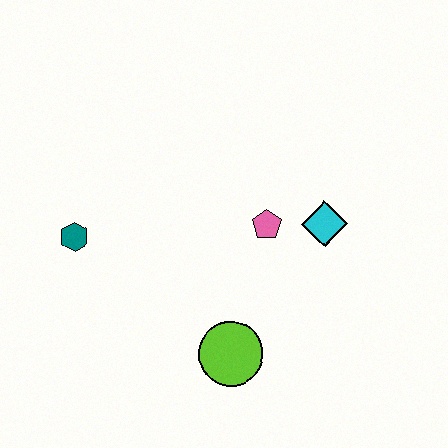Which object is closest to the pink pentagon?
The cyan diamond is closest to the pink pentagon.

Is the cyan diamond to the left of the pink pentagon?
No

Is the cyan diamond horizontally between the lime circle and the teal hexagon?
No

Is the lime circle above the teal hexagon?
No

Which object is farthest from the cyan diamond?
The teal hexagon is farthest from the cyan diamond.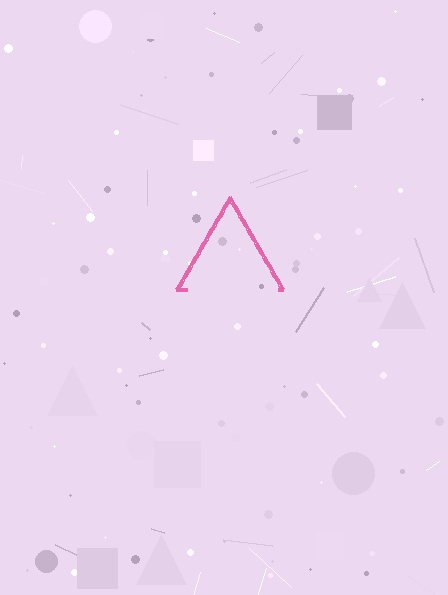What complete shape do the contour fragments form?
The contour fragments form a triangle.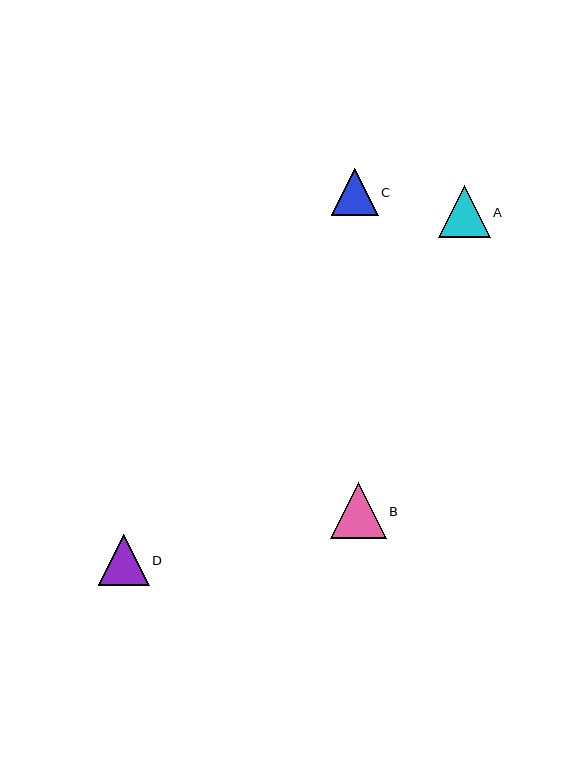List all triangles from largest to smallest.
From largest to smallest: B, A, D, C.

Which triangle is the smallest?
Triangle C is the smallest with a size of approximately 47 pixels.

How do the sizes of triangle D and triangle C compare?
Triangle D and triangle C are approximately the same size.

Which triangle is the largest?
Triangle B is the largest with a size of approximately 56 pixels.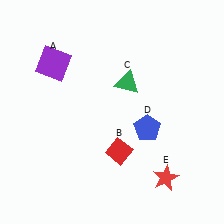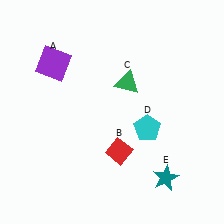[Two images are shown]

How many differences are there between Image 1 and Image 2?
There are 2 differences between the two images.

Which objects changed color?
D changed from blue to cyan. E changed from red to teal.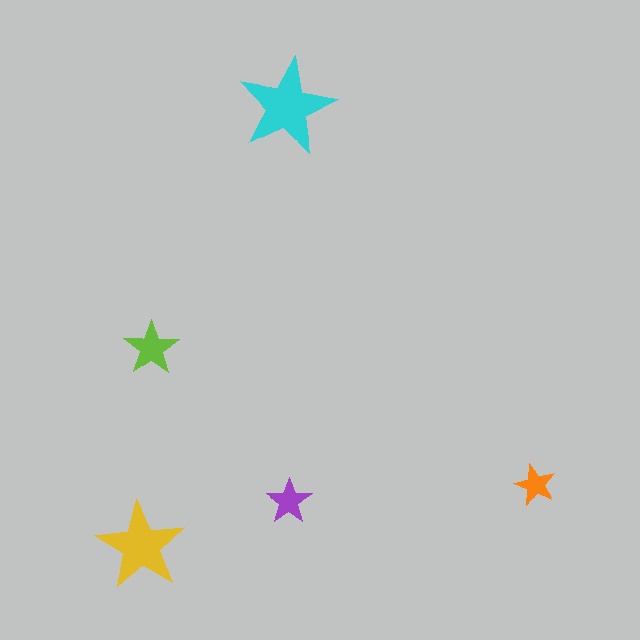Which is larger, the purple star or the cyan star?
The cyan one.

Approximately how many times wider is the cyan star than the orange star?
About 2.5 times wider.